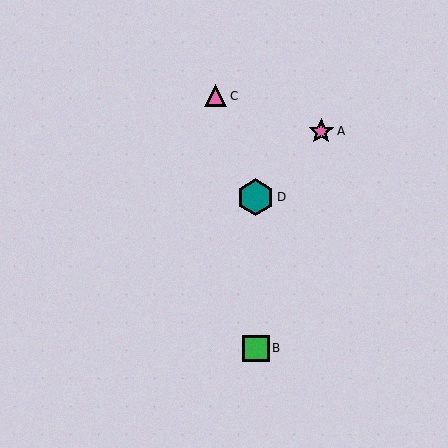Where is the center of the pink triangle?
The center of the pink triangle is at (216, 96).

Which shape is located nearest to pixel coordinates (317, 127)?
The pink star (labeled A) at (321, 131) is nearest to that location.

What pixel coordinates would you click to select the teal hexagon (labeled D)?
Click at (256, 197) to select the teal hexagon D.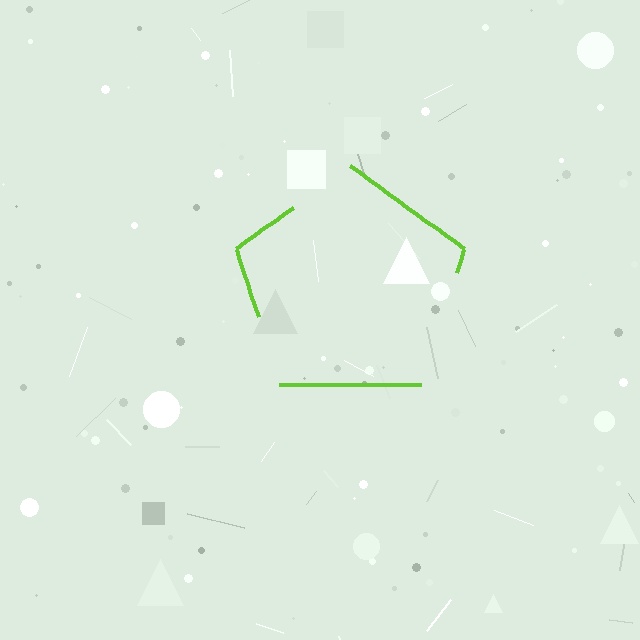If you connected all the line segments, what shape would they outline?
They would outline a pentagon.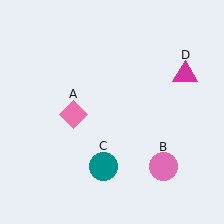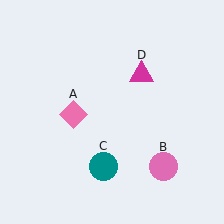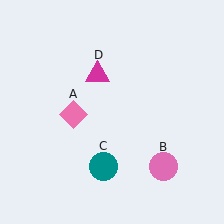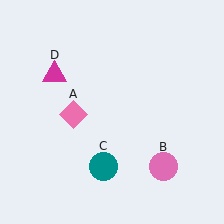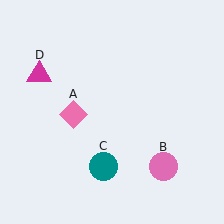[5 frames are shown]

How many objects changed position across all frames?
1 object changed position: magenta triangle (object D).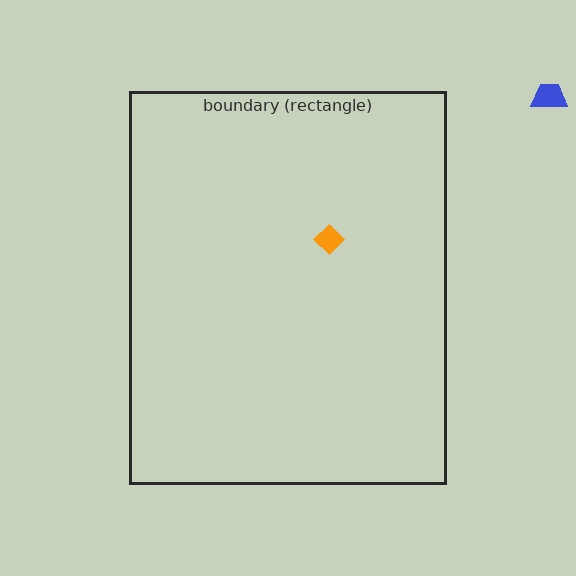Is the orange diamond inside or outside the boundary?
Inside.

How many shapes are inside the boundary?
1 inside, 1 outside.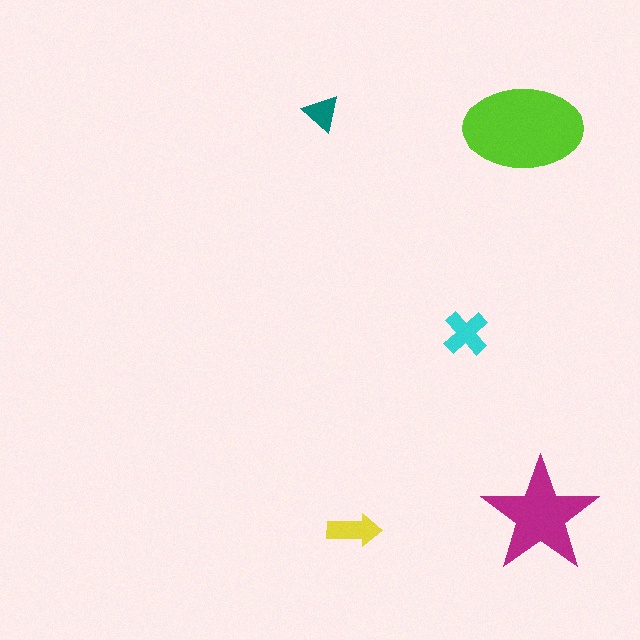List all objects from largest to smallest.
The lime ellipse, the magenta star, the cyan cross, the yellow arrow, the teal triangle.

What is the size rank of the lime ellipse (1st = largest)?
1st.